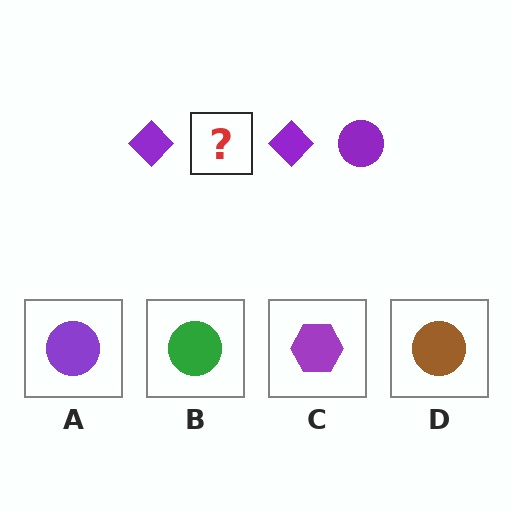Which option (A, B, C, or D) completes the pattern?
A.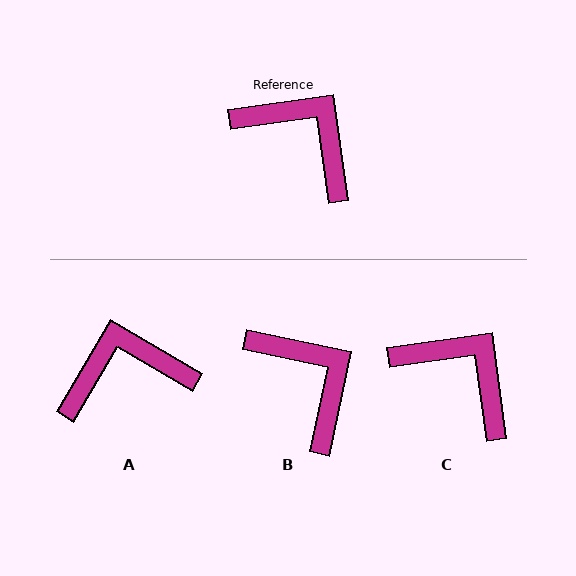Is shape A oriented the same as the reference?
No, it is off by about 52 degrees.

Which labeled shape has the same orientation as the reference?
C.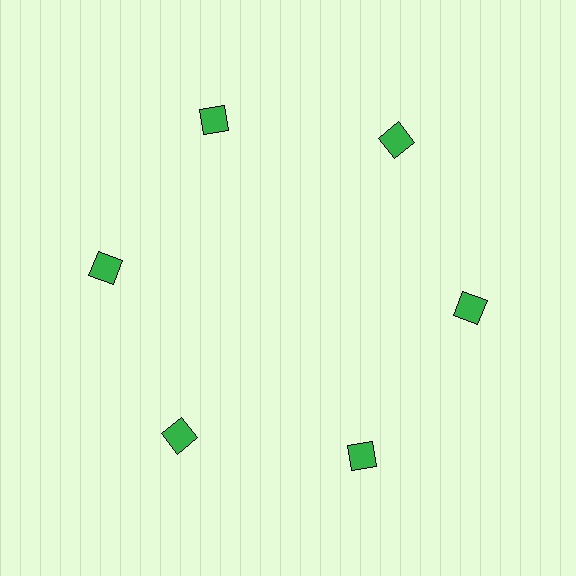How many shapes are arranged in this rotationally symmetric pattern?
There are 6 shapes, arranged in 6 groups of 1.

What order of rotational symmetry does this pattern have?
This pattern has 6-fold rotational symmetry.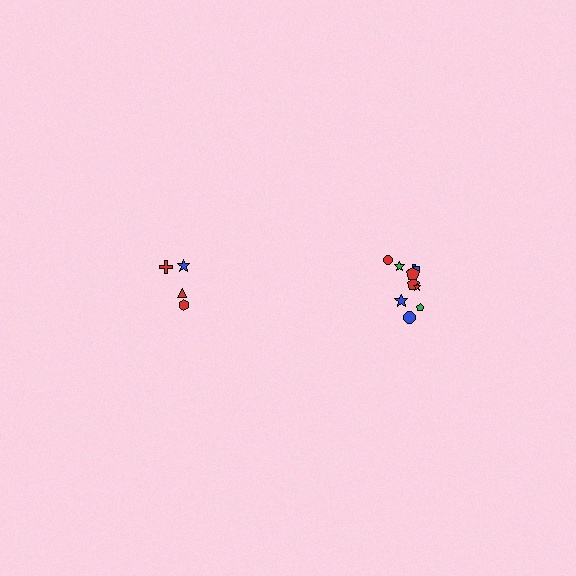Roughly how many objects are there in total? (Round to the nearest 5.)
Roughly 15 objects in total.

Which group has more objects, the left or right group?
The right group.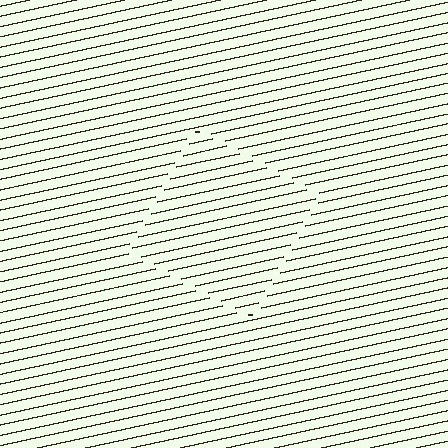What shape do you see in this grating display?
An illusory square. The interior of the shape contains the same grating, shifted by half a period — the contour is defined by the phase discontinuity where line-ends from the inner and outer gratings abut.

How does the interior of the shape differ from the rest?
The interior of the shape contains the same grating, shifted by half a period — the contour is defined by the phase discontinuity where line-ends from the inner and outer gratings abut.